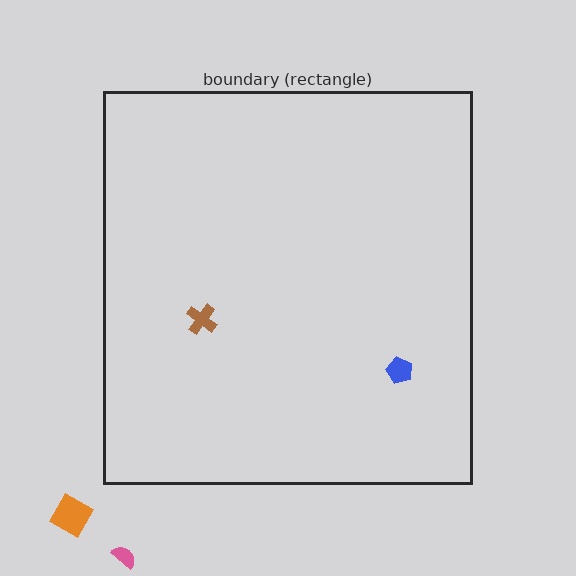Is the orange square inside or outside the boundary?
Outside.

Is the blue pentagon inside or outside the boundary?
Inside.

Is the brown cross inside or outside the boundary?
Inside.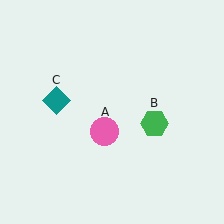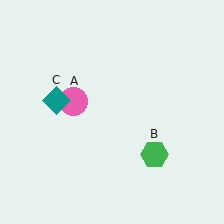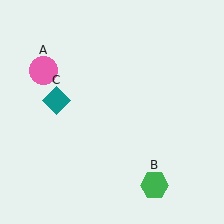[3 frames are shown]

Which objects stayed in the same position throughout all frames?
Teal diamond (object C) remained stationary.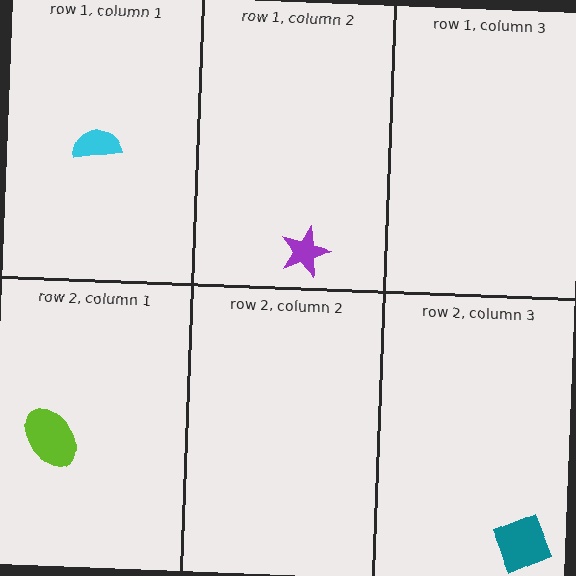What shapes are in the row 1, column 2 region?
The purple star.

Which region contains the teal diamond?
The row 2, column 3 region.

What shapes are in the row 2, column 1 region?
The lime ellipse.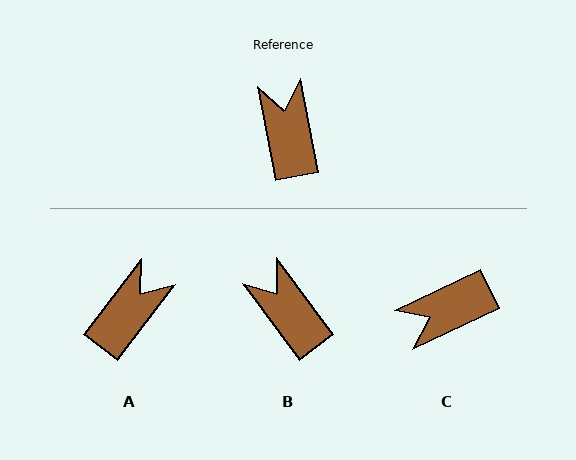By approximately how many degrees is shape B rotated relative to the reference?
Approximately 26 degrees counter-clockwise.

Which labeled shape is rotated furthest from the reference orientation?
C, about 105 degrees away.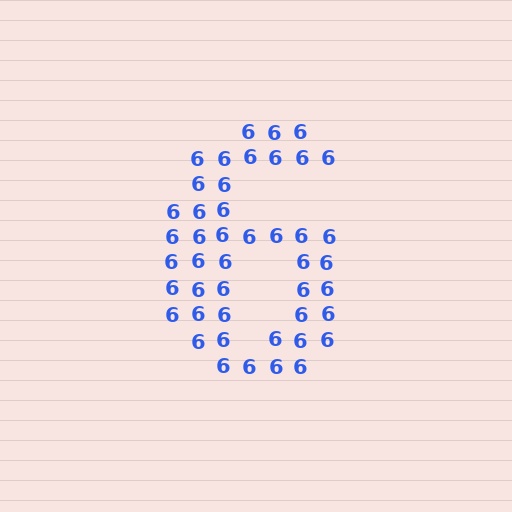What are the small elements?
The small elements are digit 6's.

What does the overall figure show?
The overall figure shows the digit 6.